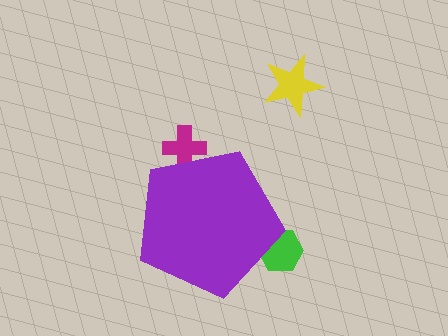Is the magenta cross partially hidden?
Yes, the magenta cross is partially hidden behind the purple pentagon.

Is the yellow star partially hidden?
No, the yellow star is fully visible.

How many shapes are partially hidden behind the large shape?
2 shapes are partially hidden.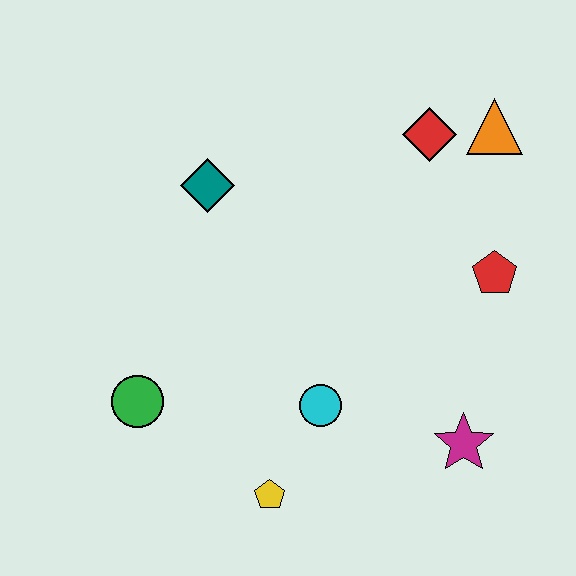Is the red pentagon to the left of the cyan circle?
No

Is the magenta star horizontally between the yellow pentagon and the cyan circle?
No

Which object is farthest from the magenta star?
The teal diamond is farthest from the magenta star.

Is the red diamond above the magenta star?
Yes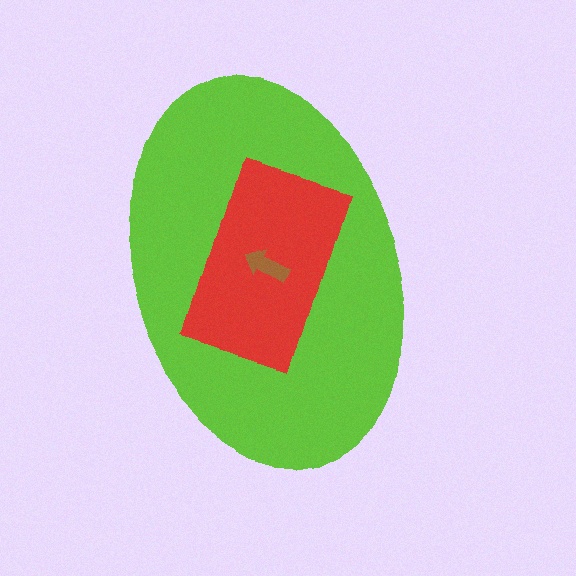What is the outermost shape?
The lime ellipse.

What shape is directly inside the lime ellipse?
The red rectangle.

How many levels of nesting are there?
3.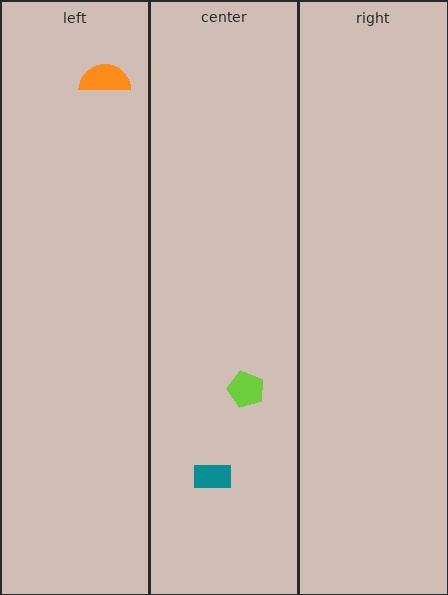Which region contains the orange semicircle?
The left region.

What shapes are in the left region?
The orange semicircle.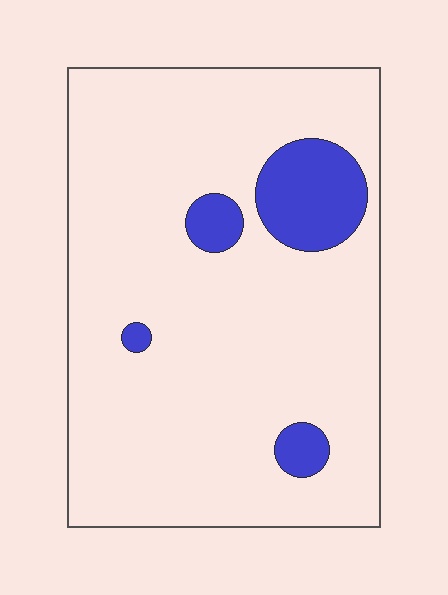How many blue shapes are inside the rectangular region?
4.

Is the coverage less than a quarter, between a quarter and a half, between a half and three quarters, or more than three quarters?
Less than a quarter.